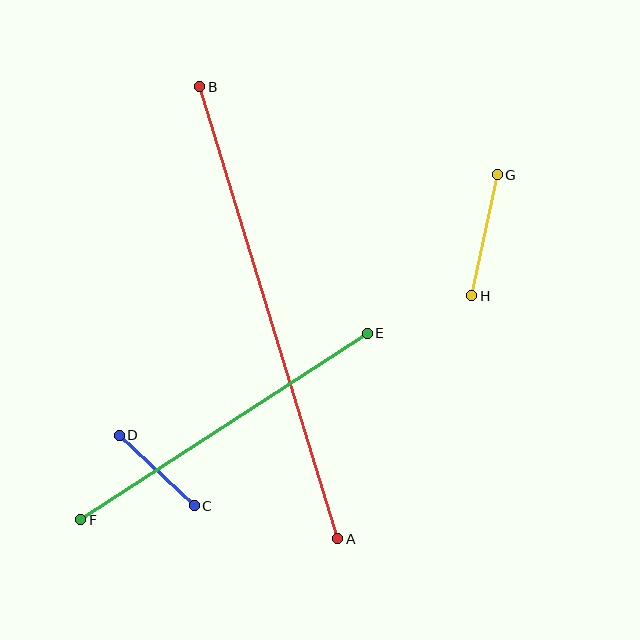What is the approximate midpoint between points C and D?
The midpoint is at approximately (157, 470) pixels.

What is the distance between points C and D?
The distance is approximately 103 pixels.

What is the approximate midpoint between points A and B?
The midpoint is at approximately (269, 313) pixels.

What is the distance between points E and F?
The distance is approximately 342 pixels.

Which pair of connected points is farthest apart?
Points A and B are farthest apart.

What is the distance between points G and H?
The distance is approximately 123 pixels.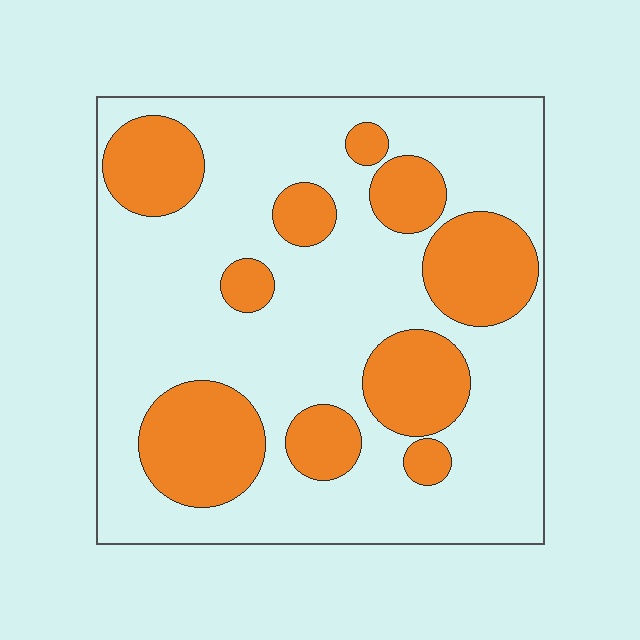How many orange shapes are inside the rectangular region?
10.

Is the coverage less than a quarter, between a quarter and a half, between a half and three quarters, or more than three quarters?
Between a quarter and a half.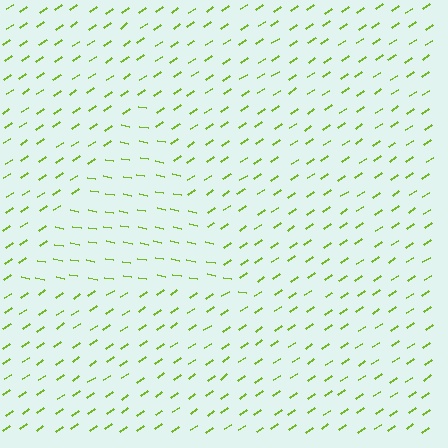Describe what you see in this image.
The image is filled with small lime line segments. A triangle region in the image has lines oriented differently from the surrounding lines, creating a visible texture boundary.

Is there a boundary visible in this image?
Yes, there is a texture boundary formed by a change in line orientation.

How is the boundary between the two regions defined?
The boundary is defined purely by a change in line orientation (approximately 45 degrees difference). All lines are the same color and thickness.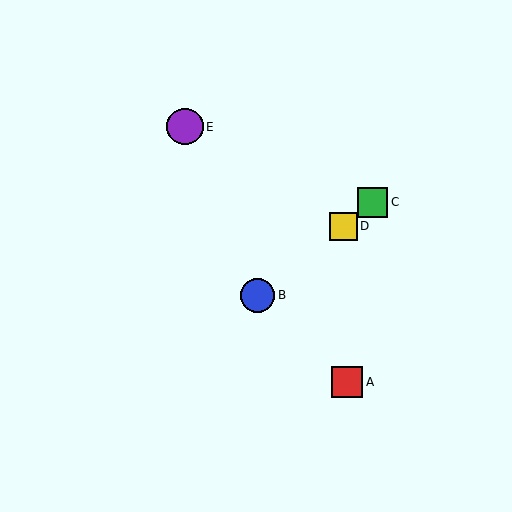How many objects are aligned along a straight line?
3 objects (B, C, D) are aligned along a straight line.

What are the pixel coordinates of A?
Object A is at (347, 382).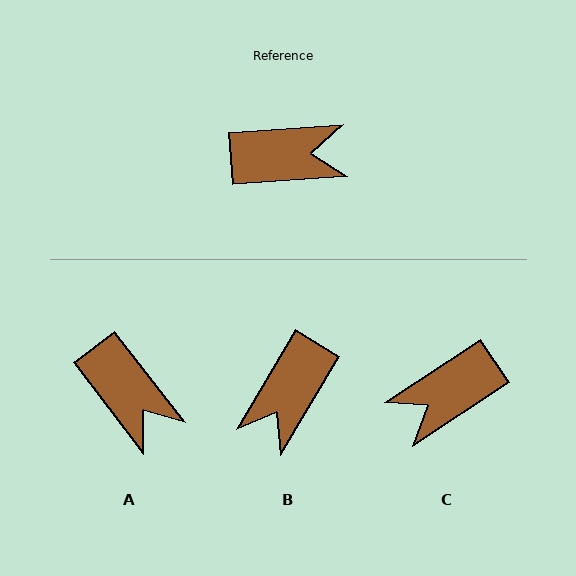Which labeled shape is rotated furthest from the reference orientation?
C, about 151 degrees away.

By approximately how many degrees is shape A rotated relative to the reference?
Approximately 56 degrees clockwise.